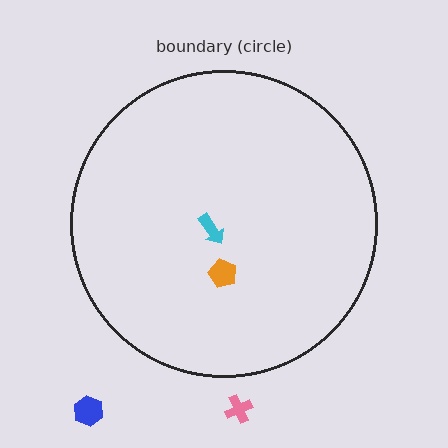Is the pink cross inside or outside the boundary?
Outside.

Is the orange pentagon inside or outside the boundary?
Inside.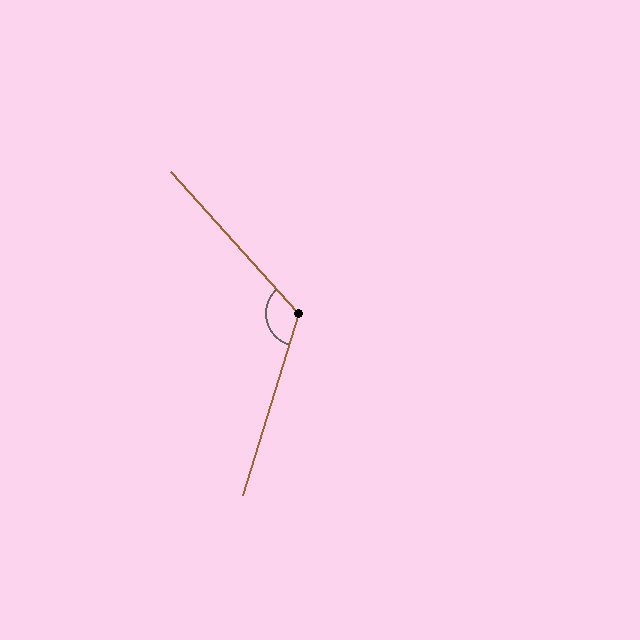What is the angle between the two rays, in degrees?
Approximately 121 degrees.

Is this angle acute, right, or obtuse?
It is obtuse.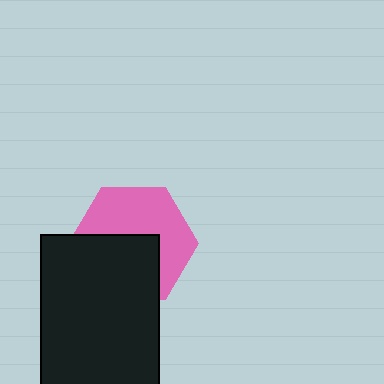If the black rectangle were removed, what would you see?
You would see the complete pink hexagon.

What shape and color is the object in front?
The object in front is a black rectangle.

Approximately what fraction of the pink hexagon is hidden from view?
Roughly 46% of the pink hexagon is hidden behind the black rectangle.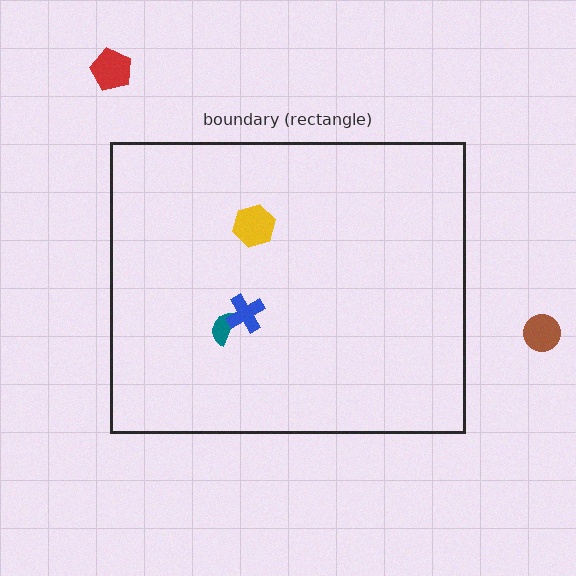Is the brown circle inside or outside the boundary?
Outside.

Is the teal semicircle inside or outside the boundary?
Inside.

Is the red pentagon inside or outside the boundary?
Outside.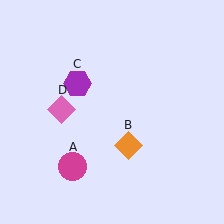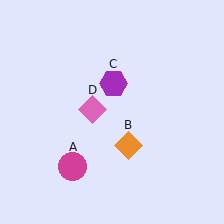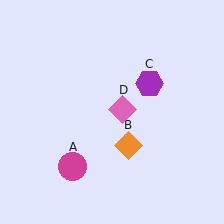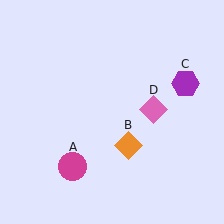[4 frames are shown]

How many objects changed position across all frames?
2 objects changed position: purple hexagon (object C), pink diamond (object D).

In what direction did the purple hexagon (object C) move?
The purple hexagon (object C) moved right.